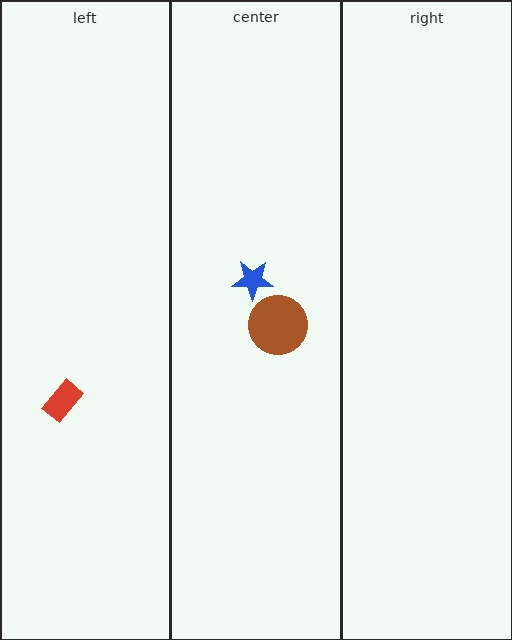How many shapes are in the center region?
2.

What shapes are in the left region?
The red rectangle.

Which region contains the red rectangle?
The left region.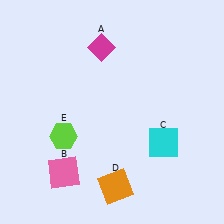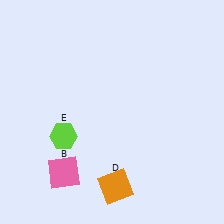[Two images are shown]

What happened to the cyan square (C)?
The cyan square (C) was removed in Image 2. It was in the bottom-right area of Image 1.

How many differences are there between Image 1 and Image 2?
There are 2 differences between the two images.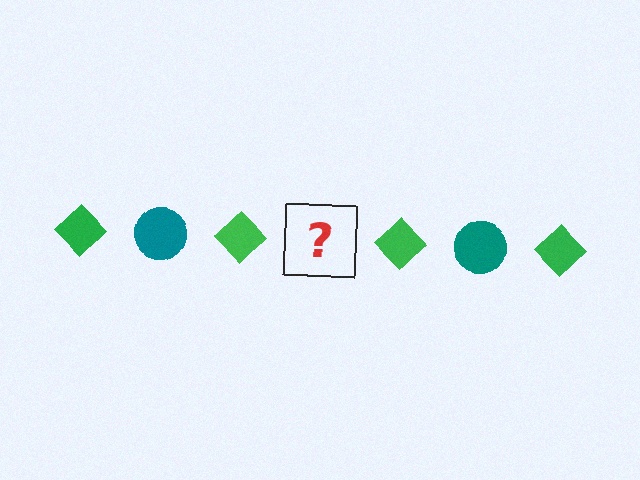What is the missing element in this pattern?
The missing element is a teal circle.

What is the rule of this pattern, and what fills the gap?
The rule is that the pattern alternates between green diamond and teal circle. The gap should be filled with a teal circle.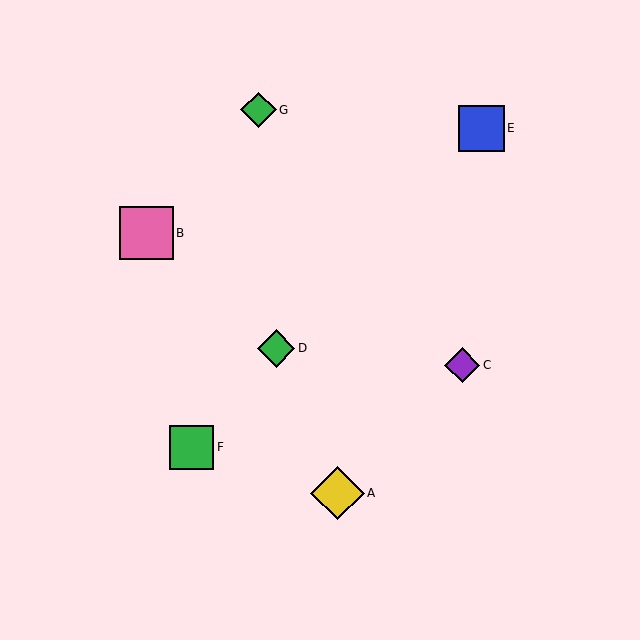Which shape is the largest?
The pink square (labeled B) is the largest.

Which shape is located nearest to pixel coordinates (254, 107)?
The green diamond (labeled G) at (259, 110) is nearest to that location.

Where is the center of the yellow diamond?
The center of the yellow diamond is at (338, 493).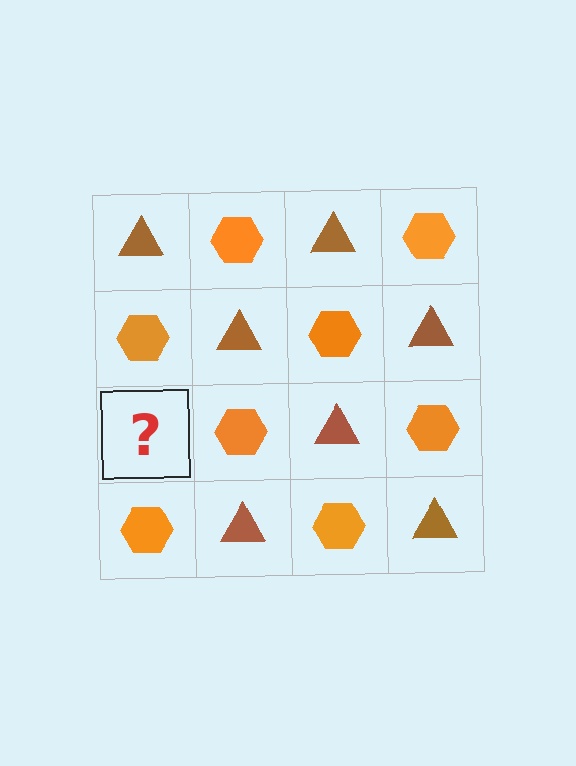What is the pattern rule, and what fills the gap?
The rule is that it alternates brown triangle and orange hexagon in a checkerboard pattern. The gap should be filled with a brown triangle.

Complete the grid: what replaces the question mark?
The question mark should be replaced with a brown triangle.